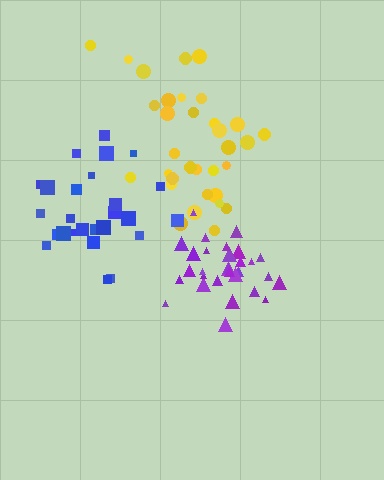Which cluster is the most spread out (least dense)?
Blue.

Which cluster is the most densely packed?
Purple.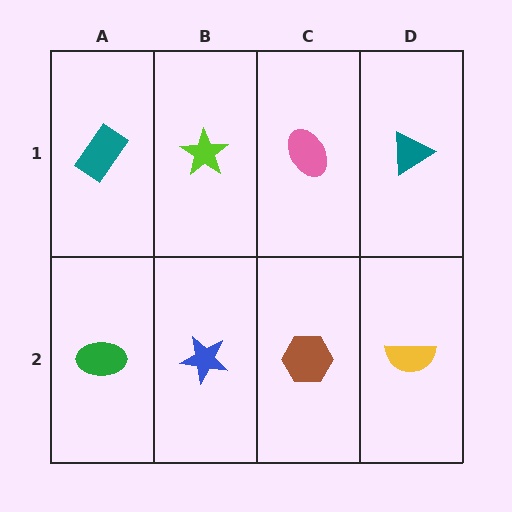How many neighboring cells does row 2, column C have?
3.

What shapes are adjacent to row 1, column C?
A brown hexagon (row 2, column C), a lime star (row 1, column B), a teal triangle (row 1, column D).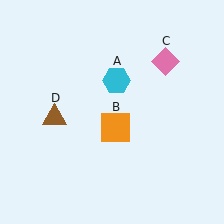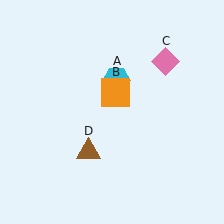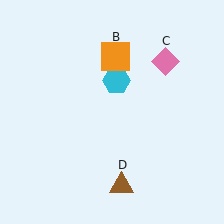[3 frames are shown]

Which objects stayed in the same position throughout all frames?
Cyan hexagon (object A) and pink diamond (object C) remained stationary.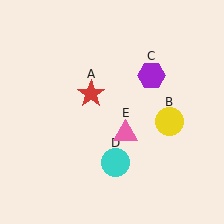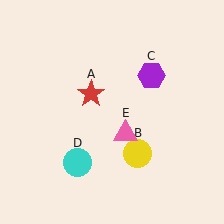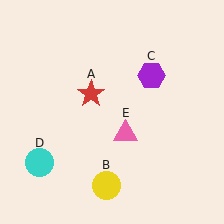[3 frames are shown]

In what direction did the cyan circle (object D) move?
The cyan circle (object D) moved left.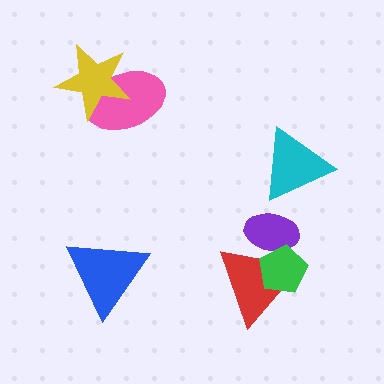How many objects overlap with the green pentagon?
2 objects overlap with the green pentagon.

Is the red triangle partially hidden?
Yes, it is partially covered by another shape.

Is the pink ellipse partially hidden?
Yes, it is partially covered by another shape.